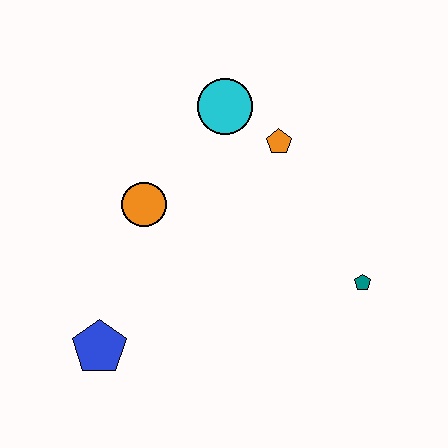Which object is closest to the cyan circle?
The orange pentagon is closest to the cyan circle.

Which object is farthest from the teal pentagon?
The blue pentagon is farthest from the teal pentagon.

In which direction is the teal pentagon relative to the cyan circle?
The teal pentagon is below the cyan circle.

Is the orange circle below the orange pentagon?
Yes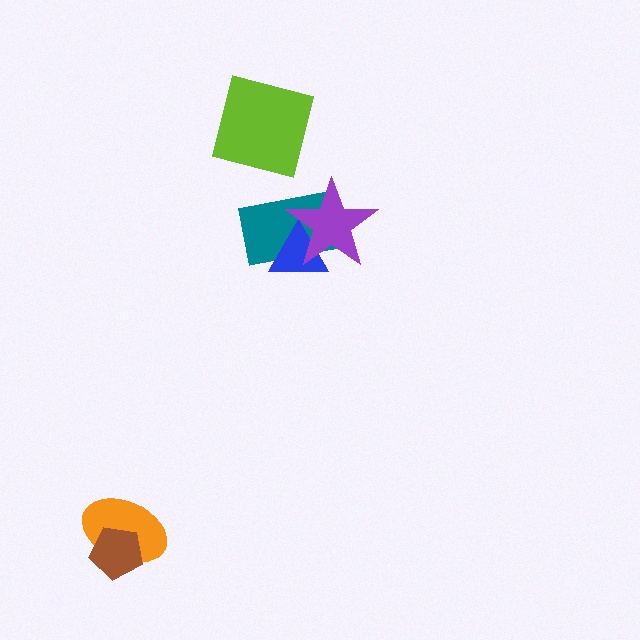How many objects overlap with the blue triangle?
2 objects overlap with the blue triangle.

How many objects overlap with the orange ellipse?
1 object overlaps with the orange ellipse.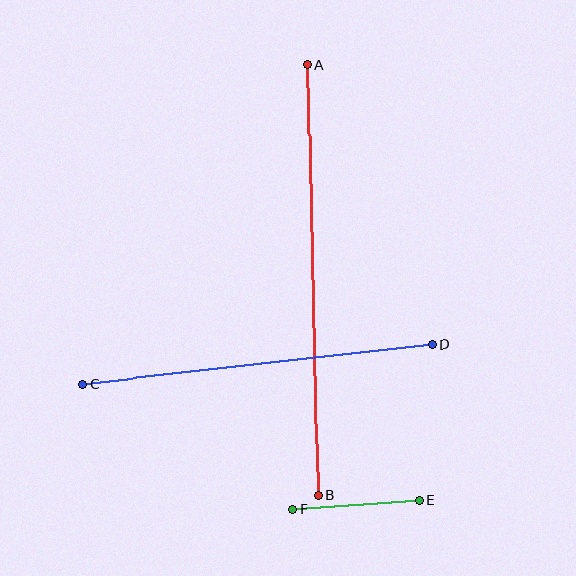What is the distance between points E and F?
The distance is approximately 127 pixels.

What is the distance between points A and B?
The distance is approximately 431 pixels.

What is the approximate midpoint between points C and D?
The midpoint is at approximately (258, 364) pixels.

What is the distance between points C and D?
The distance is approximately 352 pixels.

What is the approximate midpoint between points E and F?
The midpoint is at approximately (356, 504) pixels.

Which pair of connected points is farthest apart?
Points A and B are farthest apart.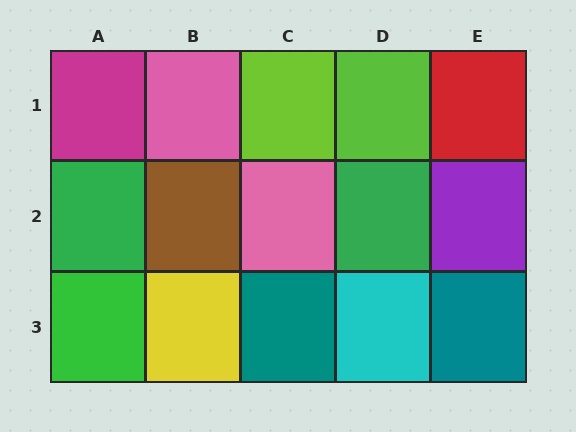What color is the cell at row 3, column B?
Yellow.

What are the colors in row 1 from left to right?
Magenta, pink, lime, lime, red.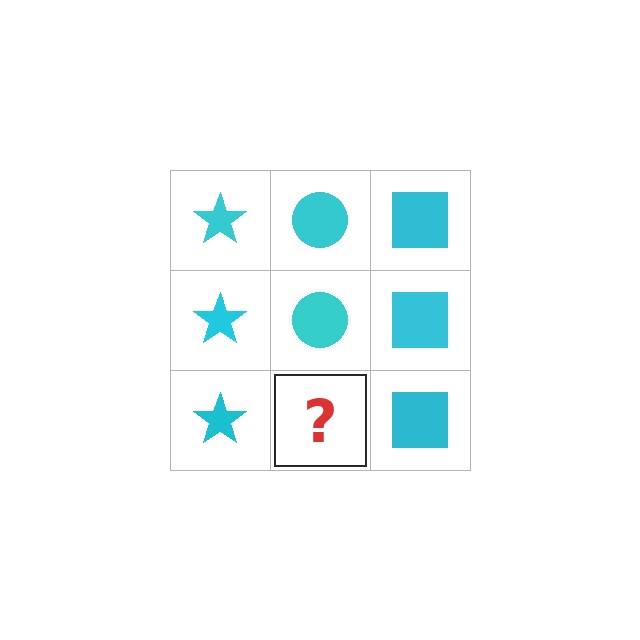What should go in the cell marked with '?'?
The missing cell should contain a cyan circle.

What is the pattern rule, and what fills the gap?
The rule is that each column has a consistent shape. The gap should be filled with a cyan circle.